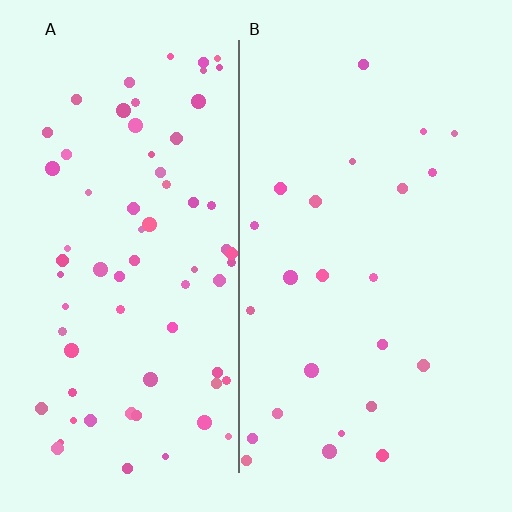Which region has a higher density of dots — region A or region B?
A (the left).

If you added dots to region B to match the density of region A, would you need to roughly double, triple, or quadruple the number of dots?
Approximately triple.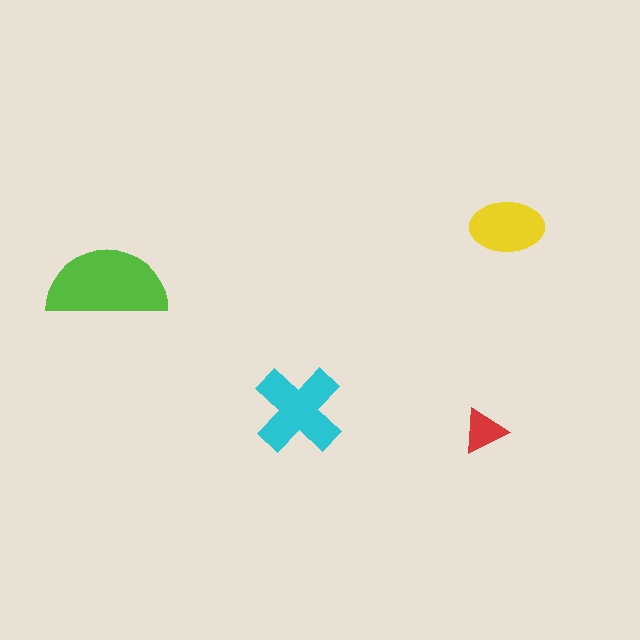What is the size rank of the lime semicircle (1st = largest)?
1st.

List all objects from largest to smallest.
The lime semicircle, the cyan cross, the yellow ellipse, the red triangle.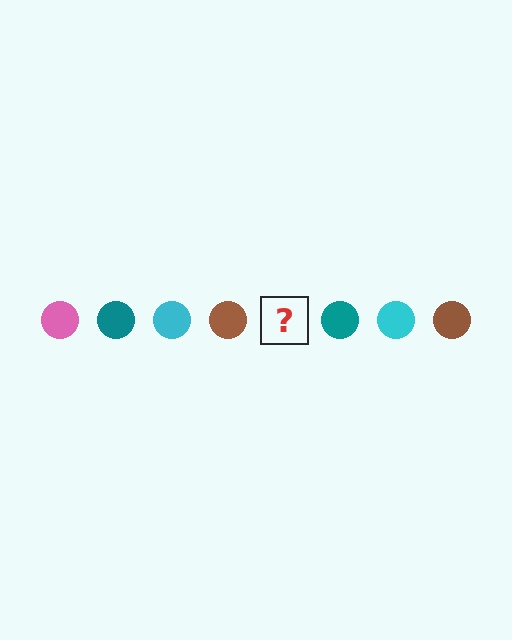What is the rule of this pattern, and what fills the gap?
The rule is that the pattern cycles through pink, teal, cyan, brown circles. The gap should be filled with a pink circle.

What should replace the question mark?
The question mark should be replaced with a pink circle.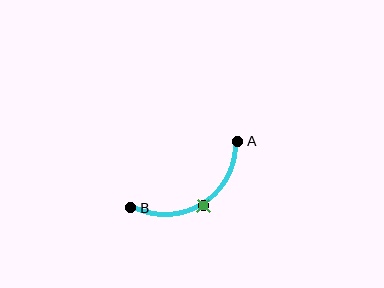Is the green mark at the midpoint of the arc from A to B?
Yes. The green mark lies on the arc at equal arc-length from both A and B — it is the arc midpoint.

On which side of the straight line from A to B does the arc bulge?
The arc bulges below the straight line connecting A and B.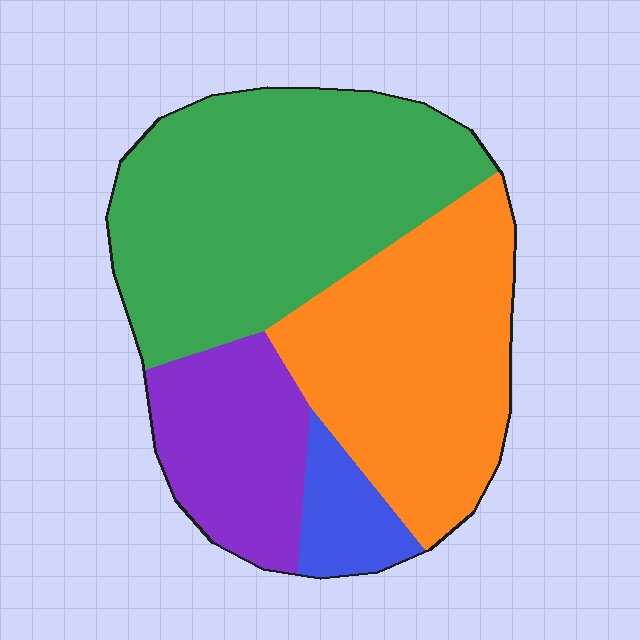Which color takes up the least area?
Blue, at roughly 5%.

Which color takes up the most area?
Green, at roughly 40%.